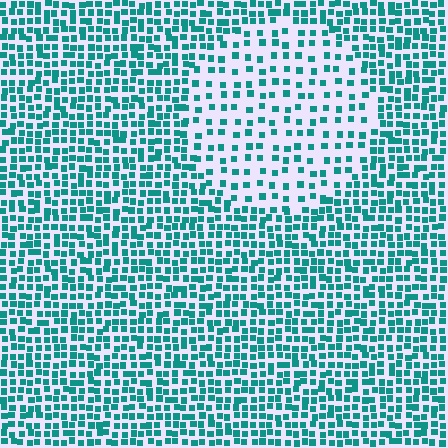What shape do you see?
I see a circle.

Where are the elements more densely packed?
The elements are more densely packed outside the circle boundary.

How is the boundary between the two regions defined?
The boundary is defined by a change in element density (approximately 2.2x ratio). All elements are the same color, size, and shape.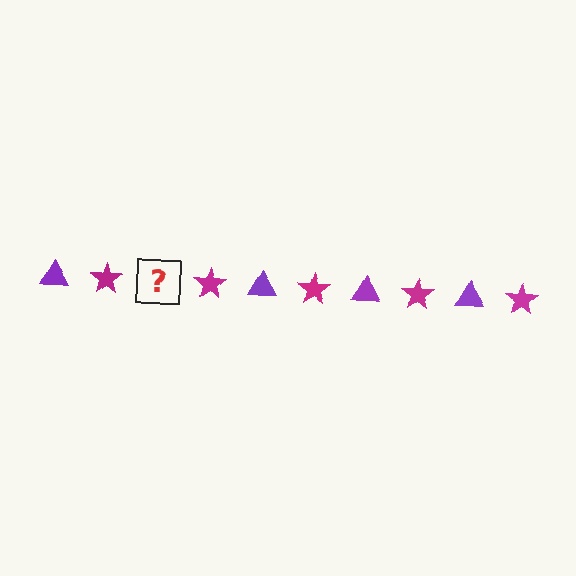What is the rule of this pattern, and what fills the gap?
The rule is that the pattern alternates between purple triangle and magenta star. The gap should be filled with a purple triangle.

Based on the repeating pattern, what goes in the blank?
The blank should be a purple triangle.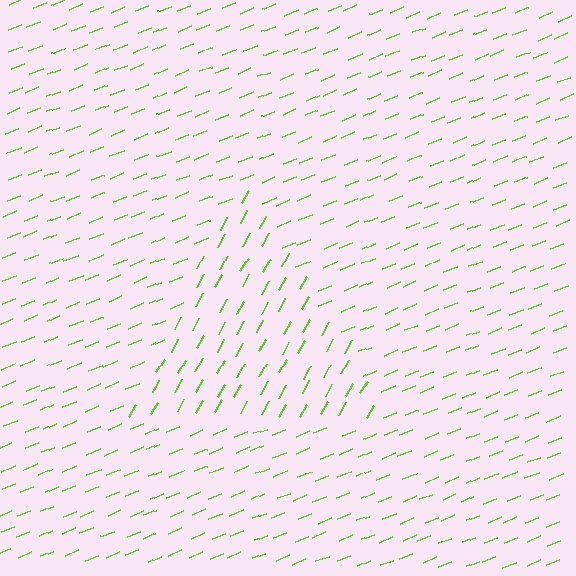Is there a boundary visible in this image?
Yes, there is a texture boundary formed by a change in line orientation.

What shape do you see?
I see a triangle.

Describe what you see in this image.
The image is filled with small lime line segments. A triangle region in the image has lines oriented differently from the surrounding lines, creating a visible texture boundary.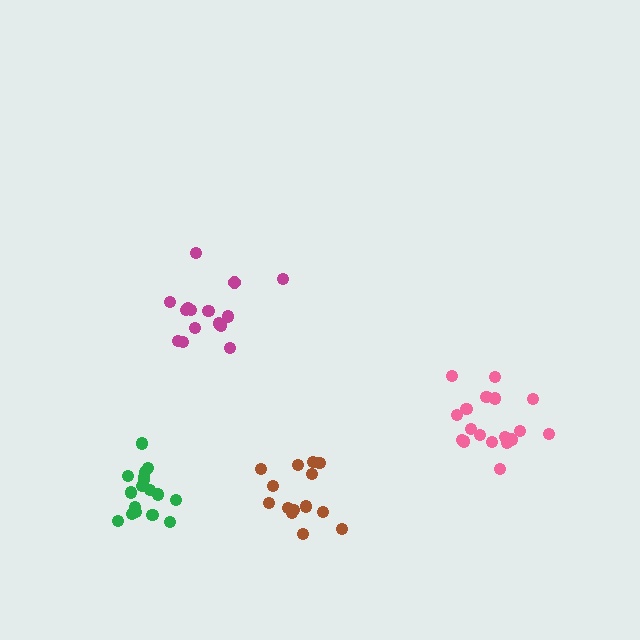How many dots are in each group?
Group 1: 17 dots, Group 2: 18 dots, Group 3: 14 dots, Group 4: 15 dots (64 total).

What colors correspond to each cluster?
The clusters are colored: green, pink, brown, magenta.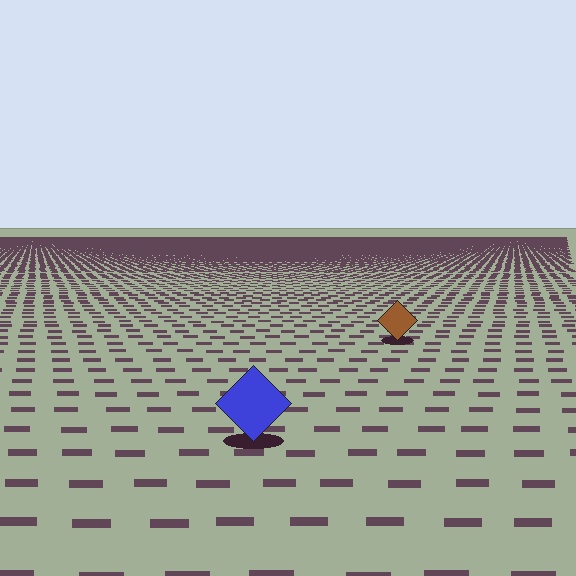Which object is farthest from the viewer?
The brown diamond is farthest from the viewer. It appears smaller and the ground texture around it is denser.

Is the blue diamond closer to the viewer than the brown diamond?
Yes. The blue diamond is closer — you can tell from the texture gradient: the ground texture is coarser near it.